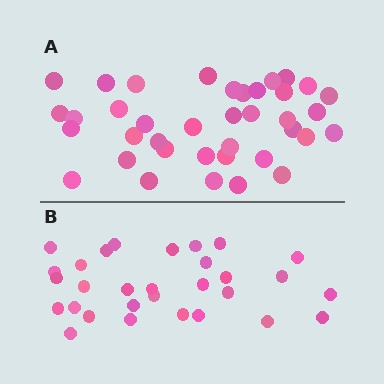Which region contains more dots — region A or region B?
Region A (the top region) has more dots.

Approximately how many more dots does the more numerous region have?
Region A has roughly 8 or so more dots than region B.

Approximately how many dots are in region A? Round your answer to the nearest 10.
About 40 dots. (The exact count is 38, which rounds to 40.)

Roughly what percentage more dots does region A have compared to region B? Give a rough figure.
About 25% more.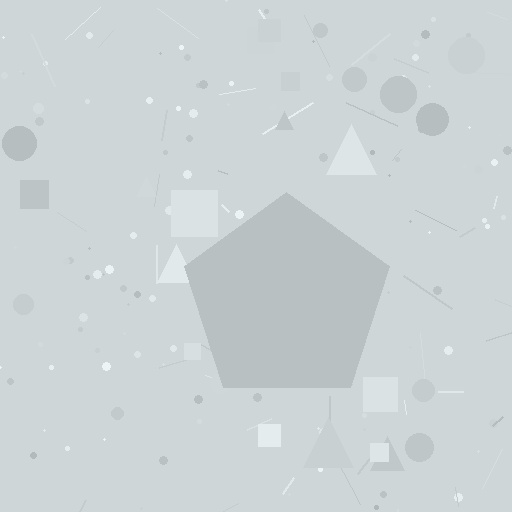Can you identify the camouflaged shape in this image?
The camouflaged shape is a pentagon.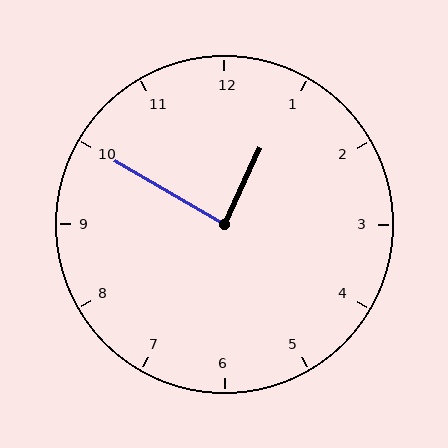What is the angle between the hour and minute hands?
Approximately 85 degrees.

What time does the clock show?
12:50.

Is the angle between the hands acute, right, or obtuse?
It is right.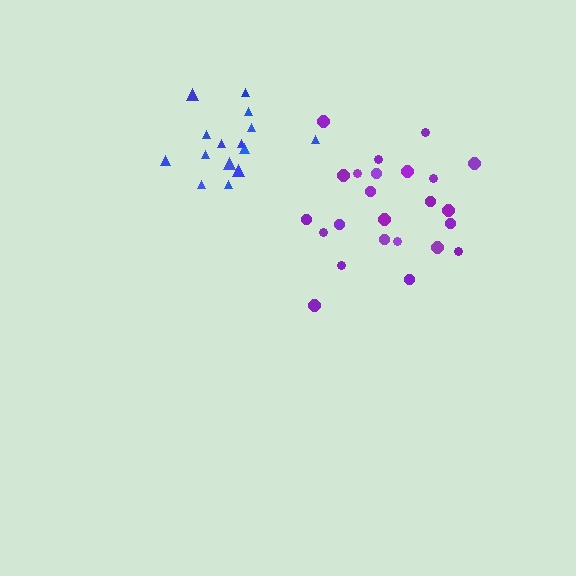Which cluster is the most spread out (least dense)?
Purple.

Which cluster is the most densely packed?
Blue.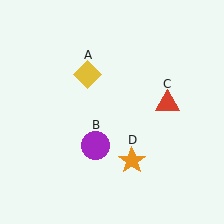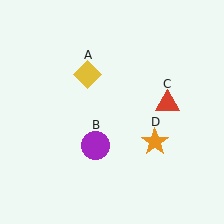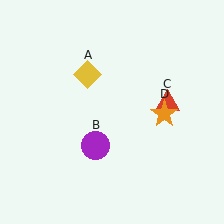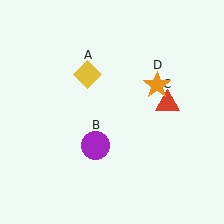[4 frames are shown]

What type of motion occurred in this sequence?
The orange star (object D) rotated counterclockwise around the center of the scene.